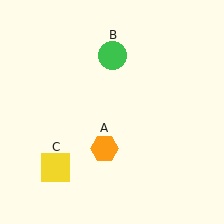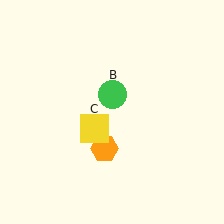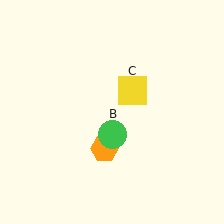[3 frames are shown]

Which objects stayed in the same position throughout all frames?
Orange hexagon (object A) remained stationary.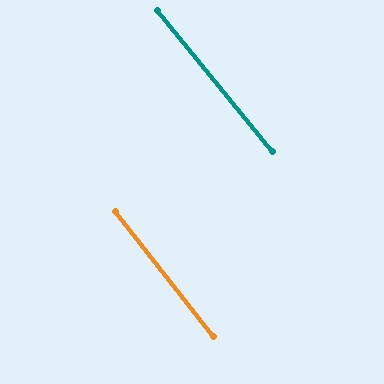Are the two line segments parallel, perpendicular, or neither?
Parallel — their directions differ by only 0.9°.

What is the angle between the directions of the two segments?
Approximately 1 degree.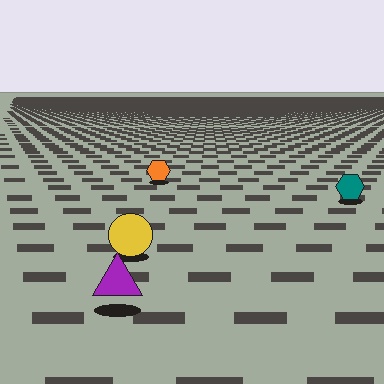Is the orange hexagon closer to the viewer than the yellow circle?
No. The yellow circle is closer — you can tell from the texture gradient: the ground texture is coarser near it.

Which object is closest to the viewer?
The purple triangle is closest. The texture marks near it are larger and more spread out.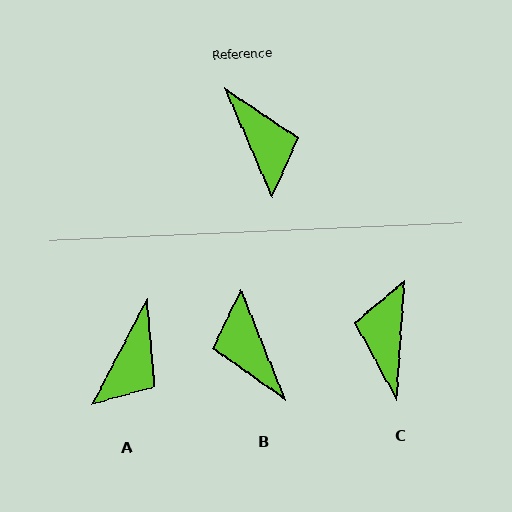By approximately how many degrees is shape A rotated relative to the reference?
Approximately 51 degrees clockwise.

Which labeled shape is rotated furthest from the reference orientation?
B, about 178 degrees away.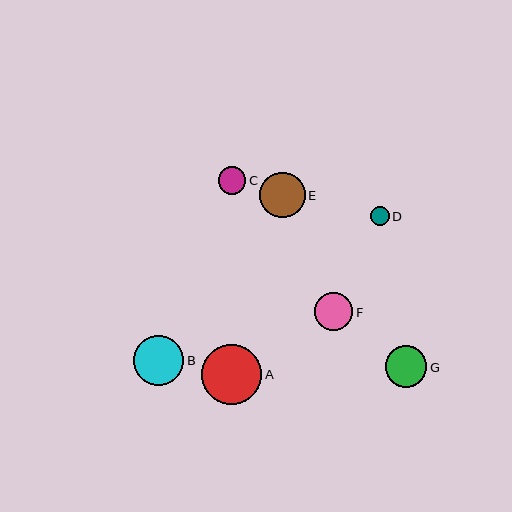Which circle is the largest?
Circle A is the largest with a size of approximately 60 pixels.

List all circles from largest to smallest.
From largest to smallest: A, B, E, G, F, C, D.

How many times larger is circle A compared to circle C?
Circle A is approximately 2.2 times the size of circle C.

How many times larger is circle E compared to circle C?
Circle E is approximately 1.6 times the size of circle C.